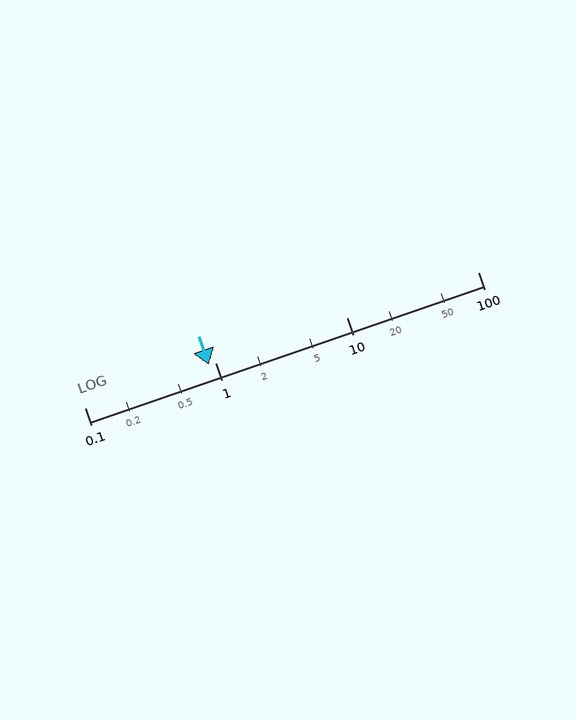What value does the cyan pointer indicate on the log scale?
The pointer indicates approximately 0.89.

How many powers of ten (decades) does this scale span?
The scale spans 3 decades, from 0.1 to 100.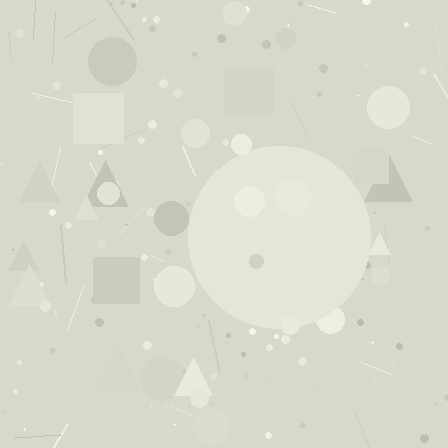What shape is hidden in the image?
A circle is hidden in the image.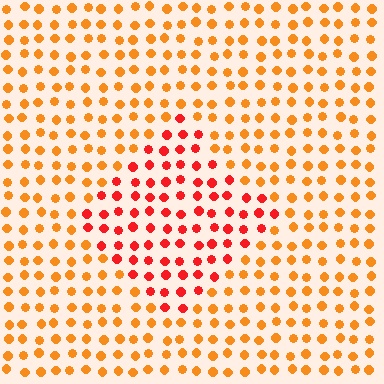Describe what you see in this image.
The image is filled with small orange elements in a uniform arrangement. A diamond-shaped region is visible where the elements are tinted to a slightly different hue, forming a subtle color boundary.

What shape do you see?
I see a diamond.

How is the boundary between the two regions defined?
The boundary is defined purely by a slight shift in hue (about 33 degrees). Spacing, size, and orientation are identical on both sides.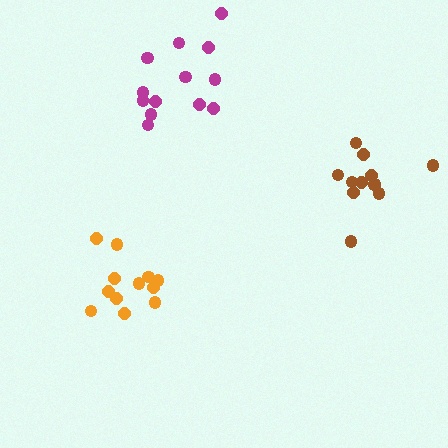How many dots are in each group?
Group 1: 13 dots, Group 2: 12 dots, Group 3: 12 dots (37 total).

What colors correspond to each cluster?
The clusters are colored: magenta, brown, orange.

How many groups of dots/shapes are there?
There are 3 groups.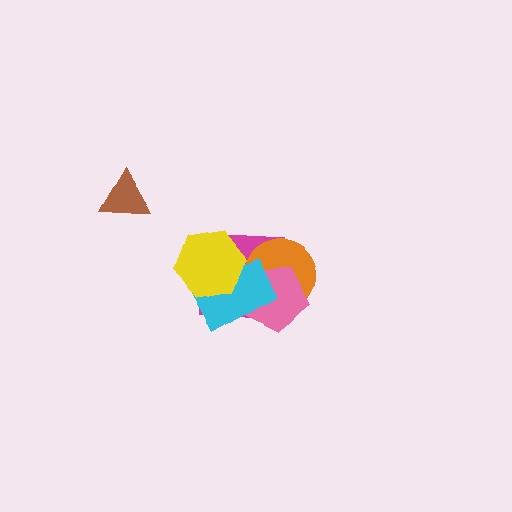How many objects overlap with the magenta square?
4 objects overlap with the magenta square.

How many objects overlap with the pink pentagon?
3 objects overlap with the pink pentagon.